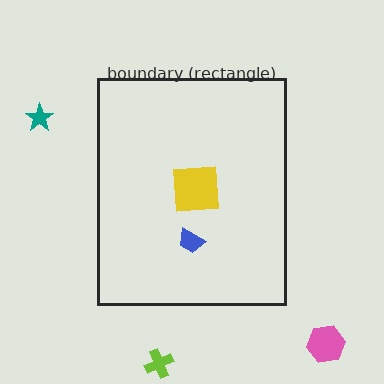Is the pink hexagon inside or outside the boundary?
Outside.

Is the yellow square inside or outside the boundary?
Inside.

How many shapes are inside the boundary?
2 inside, 3 outside.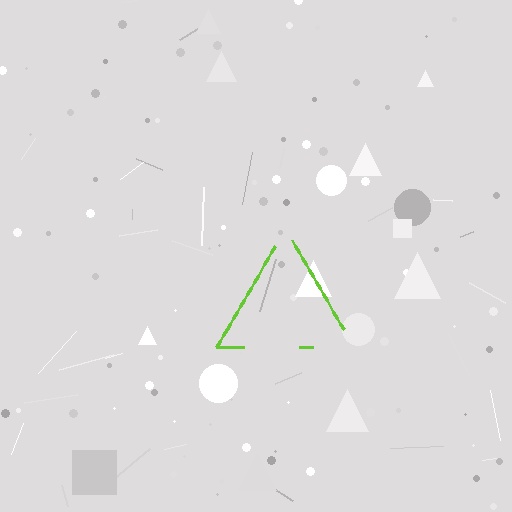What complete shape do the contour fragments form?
The contour fragments form a triangle.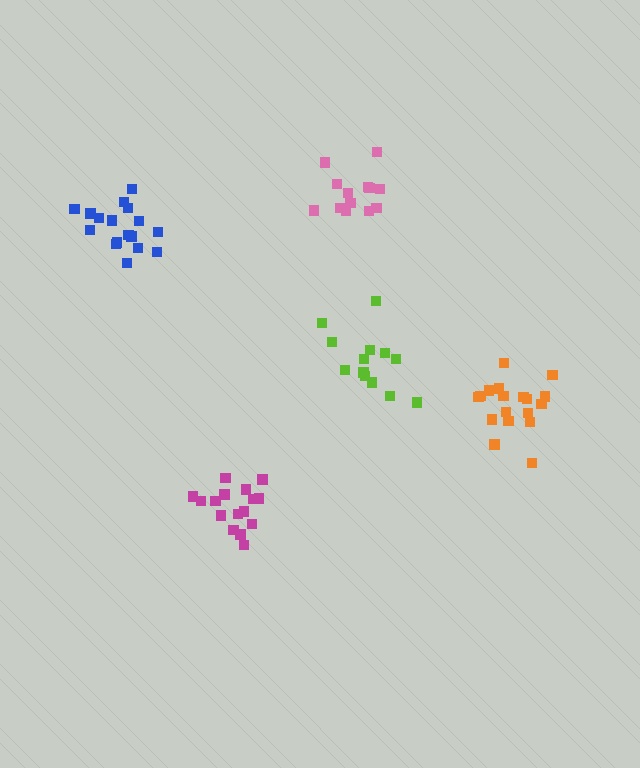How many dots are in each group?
Group 1: 13 dots, Group 2: 17 dots, Group 3: 13 dots, Group 4: 16 dots, Group 5: 19 dots (78 total).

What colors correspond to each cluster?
The clusters are colored: lime, blue, pink, magenta, orange.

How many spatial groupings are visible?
There are 5 spatial groupings.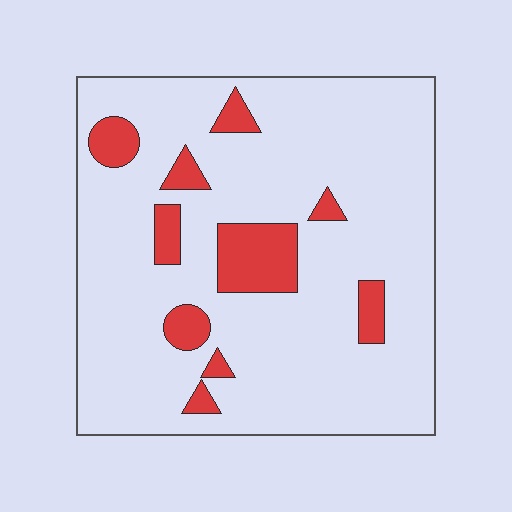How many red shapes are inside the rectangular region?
10.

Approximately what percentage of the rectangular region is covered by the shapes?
Approximately 15%.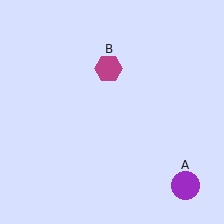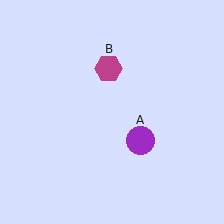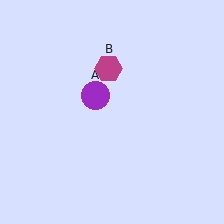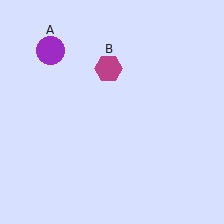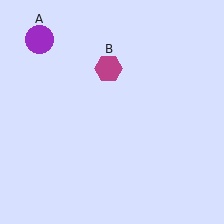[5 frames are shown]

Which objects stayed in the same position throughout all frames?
Magenta hexagon (object B) remained stationary.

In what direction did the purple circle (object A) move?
The purple circle (object A) moved up and to the left.